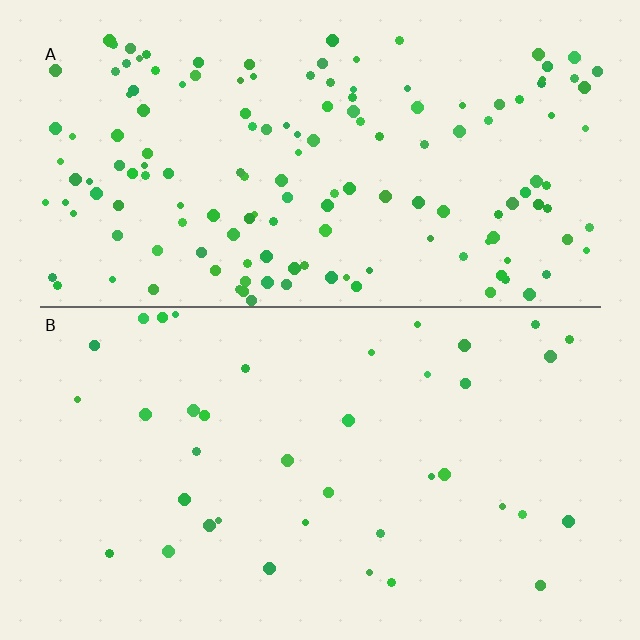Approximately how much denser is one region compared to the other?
Approximately 3.9× — region A over region B.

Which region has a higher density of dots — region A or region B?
A (the top).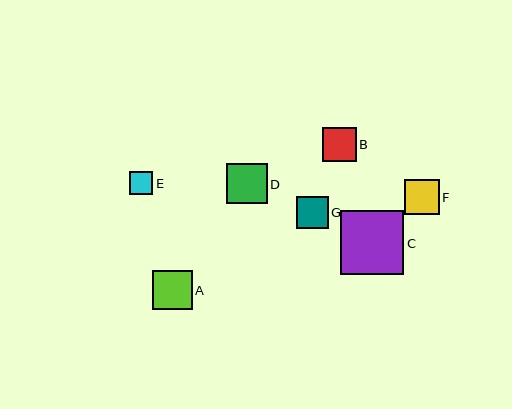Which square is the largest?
Square C is the largest with a size of approximately 64 pixels.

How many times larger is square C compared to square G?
Square C is approximately 2.0 times the size of square G.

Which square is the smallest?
Square E is the smallest with a size of approximately 23 pixels.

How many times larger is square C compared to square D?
Square C is approximately 1.6 times the size of square D.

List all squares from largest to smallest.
From largest to smallest: C, D, A, F, B, G, E.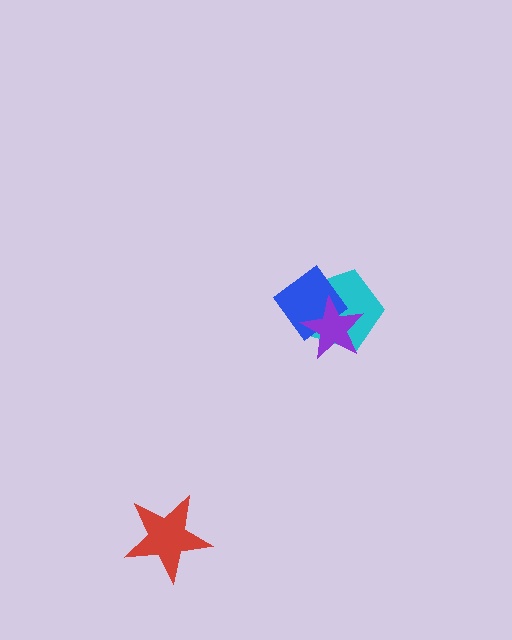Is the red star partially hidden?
No, no other shape covers it.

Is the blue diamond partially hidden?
Yes, it is partially covered by another shape.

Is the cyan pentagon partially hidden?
Yes, it is partially covered by another shape.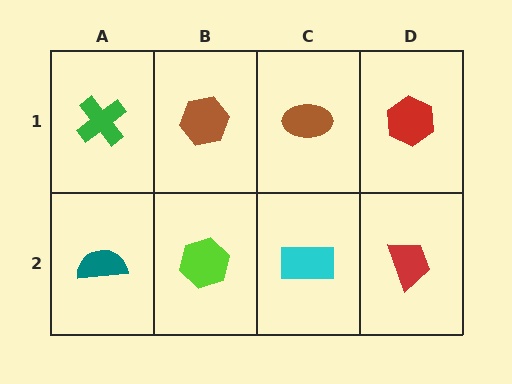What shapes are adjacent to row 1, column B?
A lime hexagon (row 2, column B), a green cross (row 1, column A), a brown ellipse (row 1, column C).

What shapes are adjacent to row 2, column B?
A brown hexagon (row 1, column B), a teal semicircle (row 2, column A), a cyan rectangle (row 2, column C).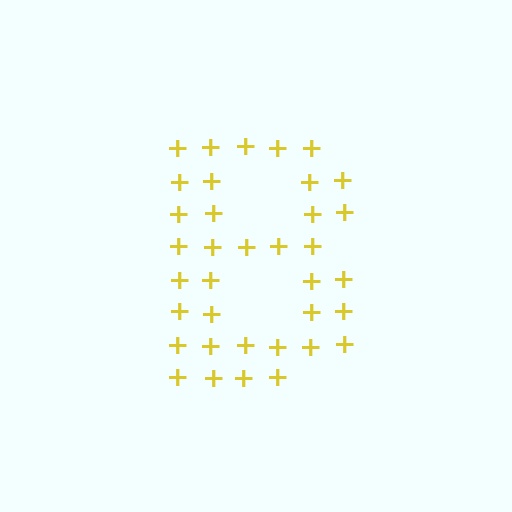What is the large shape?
The large shape is the letter B.